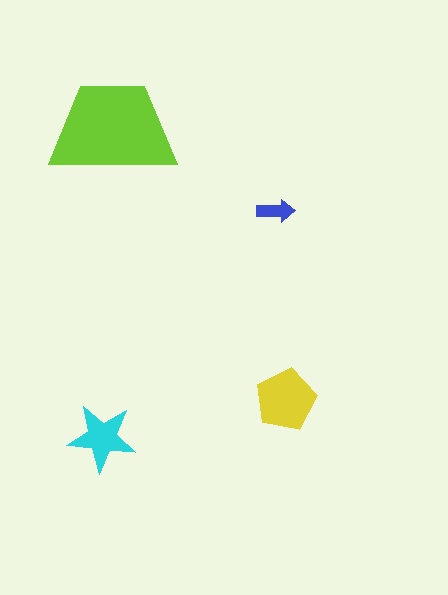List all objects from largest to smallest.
The lime trapezoid, the yellow pentagon, the cyan star, the blue arrow.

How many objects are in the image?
There are 4 objects in the image.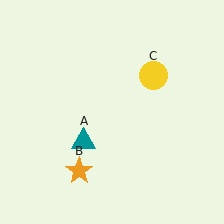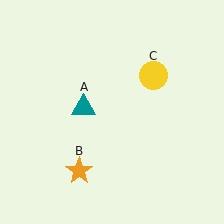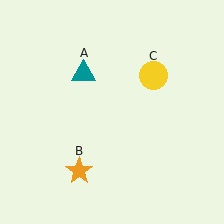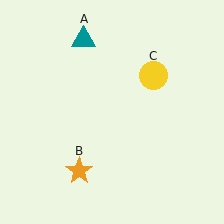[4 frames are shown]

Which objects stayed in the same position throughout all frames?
Orange star (object B) and yellow circle (object C) remained stationary.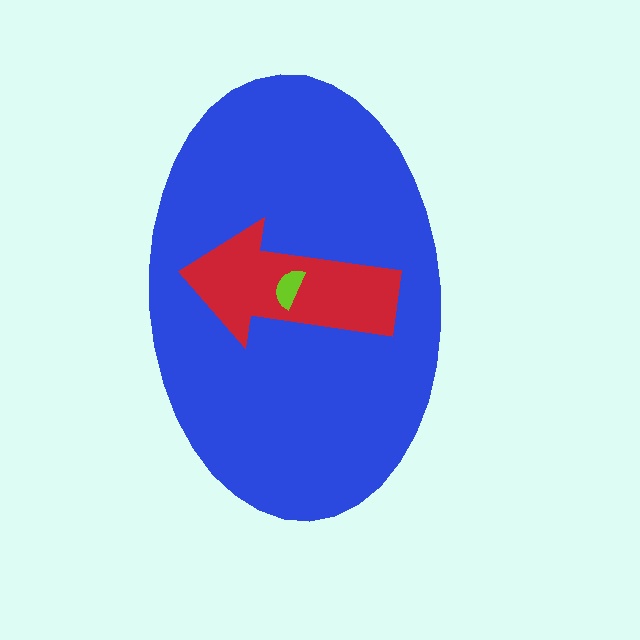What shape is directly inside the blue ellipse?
The red arrow.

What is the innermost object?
The lime semicircle.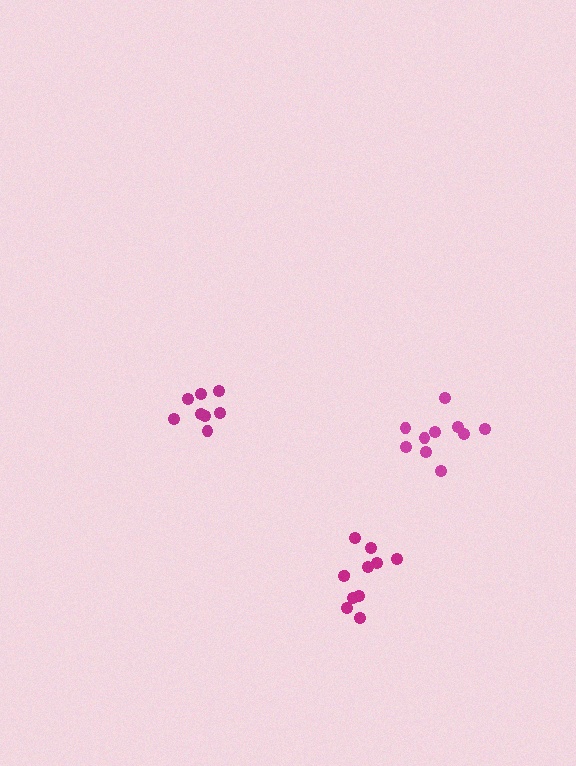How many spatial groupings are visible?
There are 3 spatial groupings.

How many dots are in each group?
Group 1: 8 dots, Group 2: 10 dots, Group 3: 11 dots (29 total).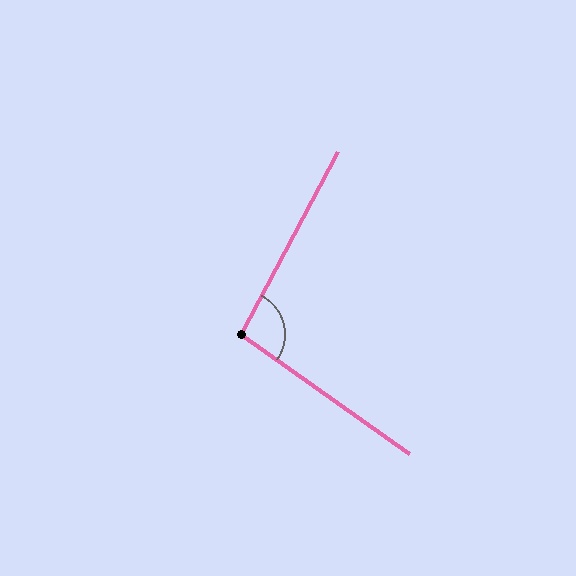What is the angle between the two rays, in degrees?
Approximately 97 degrees.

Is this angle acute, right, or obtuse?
It is obtuse.